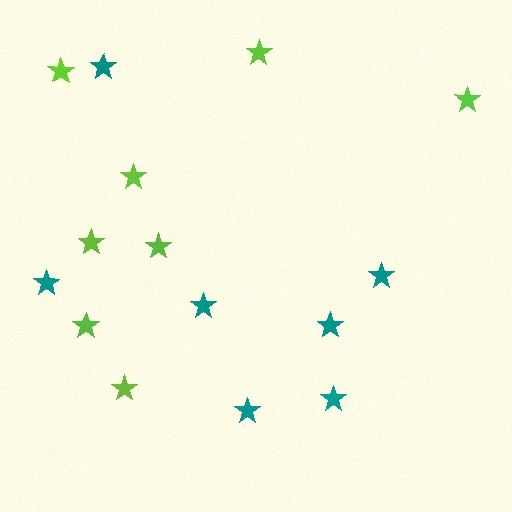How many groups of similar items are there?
There are 2 groups: one group of teal stars (7) and one group of lime stars (8).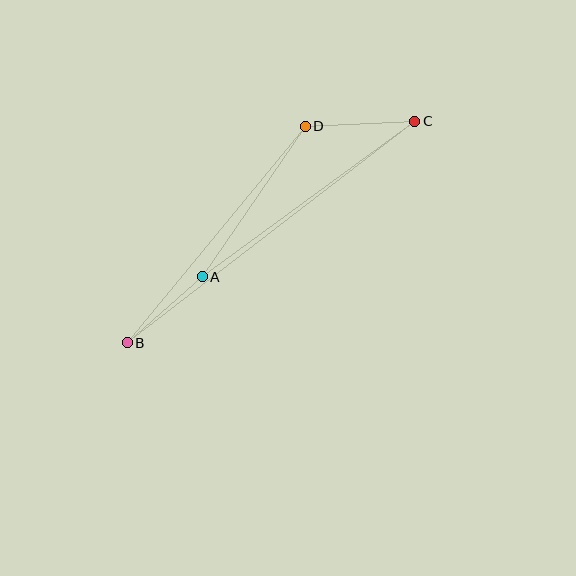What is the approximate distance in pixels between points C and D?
The distance between C and D is approximately 110 pixels.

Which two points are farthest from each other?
Points B and C are farthest from each other.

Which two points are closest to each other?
Points A and B are closest to each other.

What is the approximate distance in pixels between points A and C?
The distance between A and C is approximately 264 pixels.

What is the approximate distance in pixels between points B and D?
The distance between B and D is approximately 280 pixels.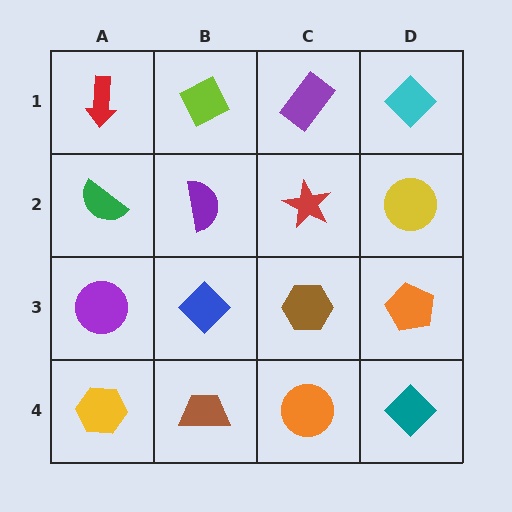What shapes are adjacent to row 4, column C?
A brown hexagon (row 3, column C), a brown trapezoid (row 4, column B), a teal diamond (row 4, column D).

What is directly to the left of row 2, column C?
A purple semicircle.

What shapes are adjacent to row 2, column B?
A lime diamond (row 1, column B), a blue diamond (row 3, column B), a green semicircle (row 2, column A), a red star (row 2, column C).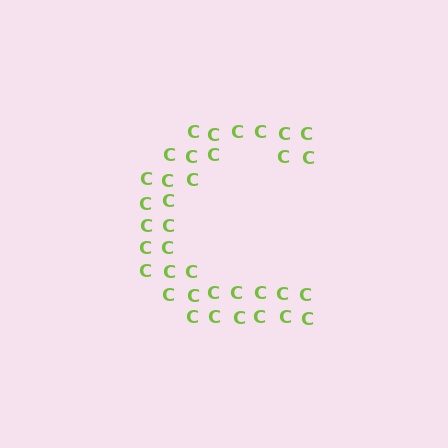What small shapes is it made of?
It is made of small letter C's.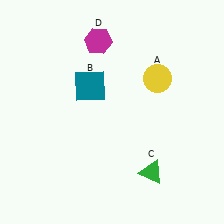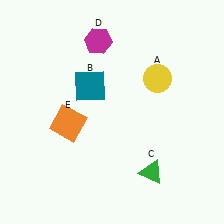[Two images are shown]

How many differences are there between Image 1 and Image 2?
There is 1 difference between the two images.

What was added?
An orange square (E) was added in Image 2.